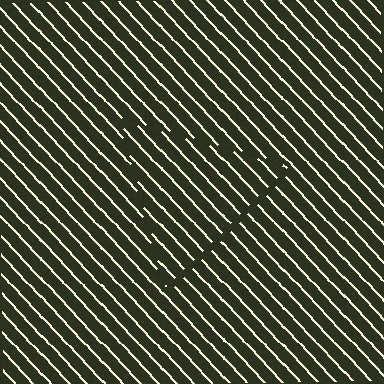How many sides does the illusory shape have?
3 sides — the line-ends trace a triangle.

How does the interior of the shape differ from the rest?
The interior of the shape contains the same grating, shifted by half a period — the contour is defined by the phase discontinuity where line-ends from the inner and outer gratings abut.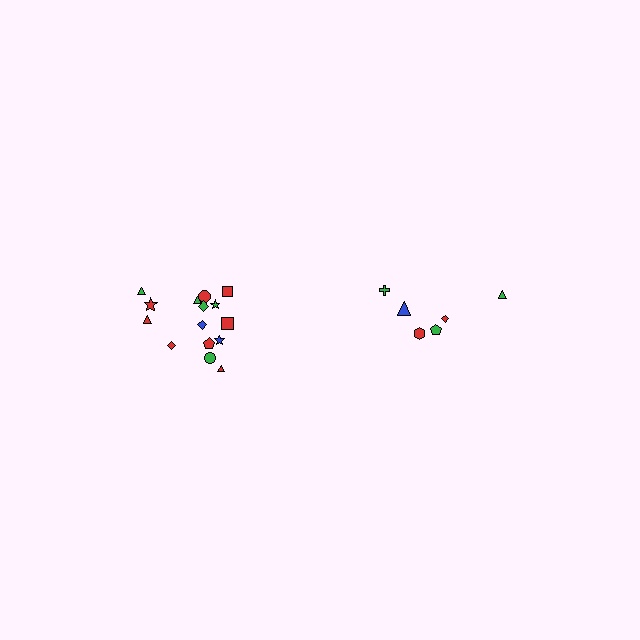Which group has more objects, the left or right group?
The left group.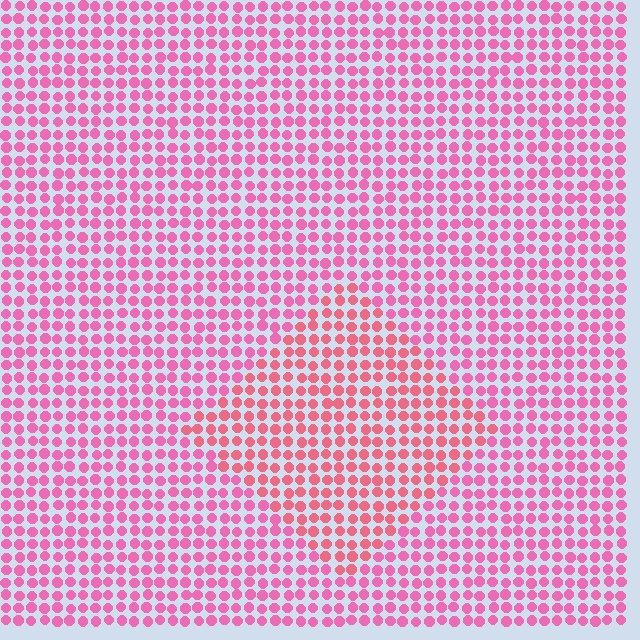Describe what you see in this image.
The image is filled with small pink elements in a uniform arrangement. A diamond-shaped region is visible where the elements are tinted to a slightly different hue, forming a subtle color boundary.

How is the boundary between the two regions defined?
The boundary is defined purely by a slight shift in hue (about 22 degrees). Spacing, size, and orientation are identical on both sides.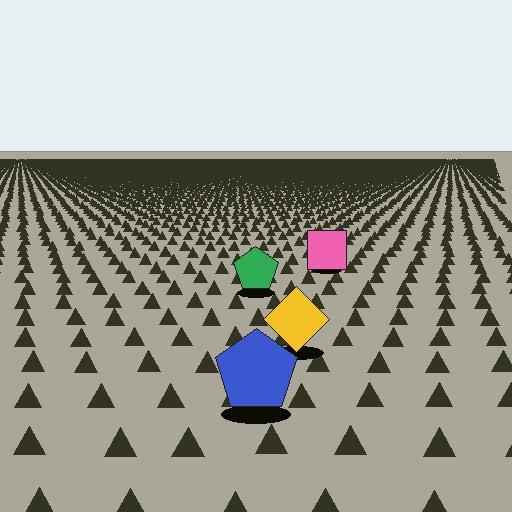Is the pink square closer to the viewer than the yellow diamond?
No. The yellow diamond is closer — you can tell from the texture gradient: the ground texture is coarser near it.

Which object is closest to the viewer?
The blue pentagon is closest. The texture marks near it are larger and more spread out.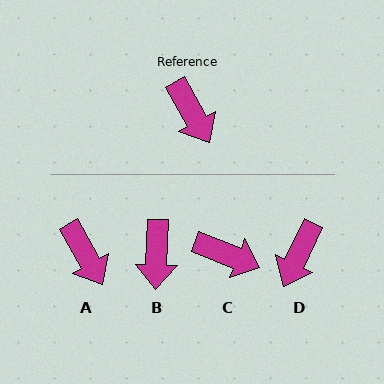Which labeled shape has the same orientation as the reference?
A.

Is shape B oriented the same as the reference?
No, it is off by about 31 degrees.